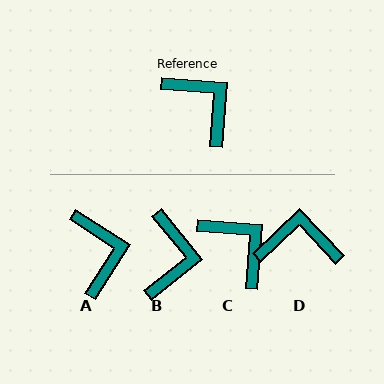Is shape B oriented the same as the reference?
No, it is off by about 47 degrees.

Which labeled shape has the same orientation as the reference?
C.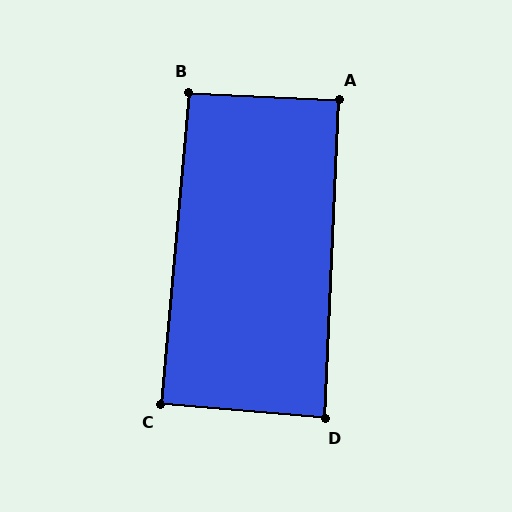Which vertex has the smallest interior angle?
D, at approximately 88 degrees.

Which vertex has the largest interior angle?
B, at approximately 92 degrees.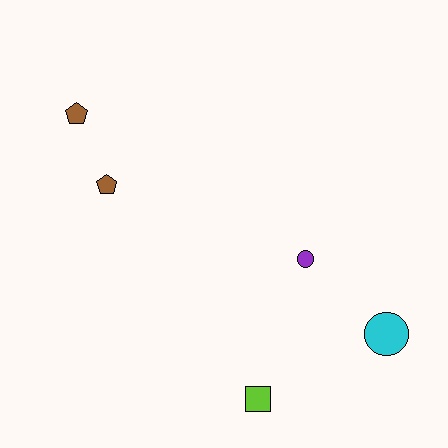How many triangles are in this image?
There are no triangles.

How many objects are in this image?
There are 5 objects.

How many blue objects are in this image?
There are no blue objects.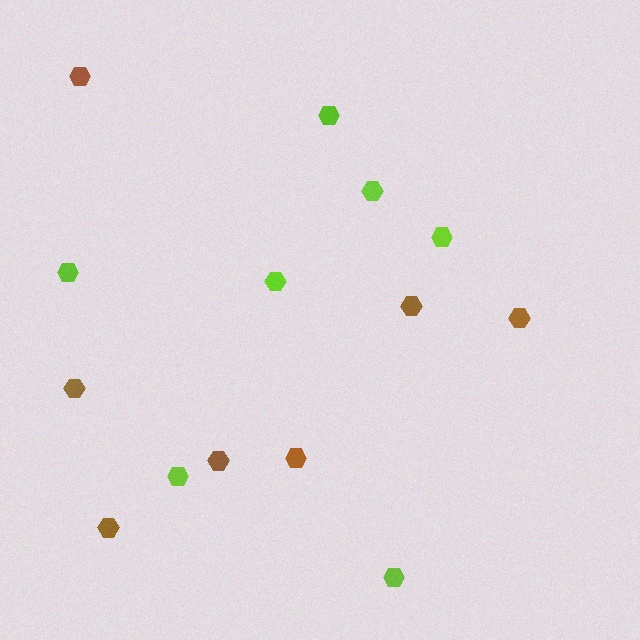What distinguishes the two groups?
There are 2 groups: one group of lime hexagons (7) and one group of brown hexagons (7).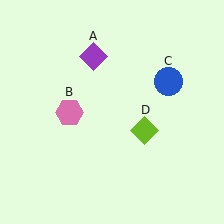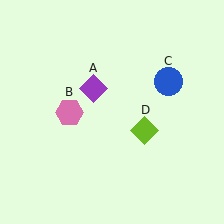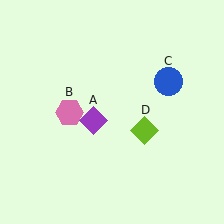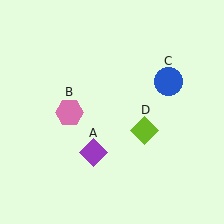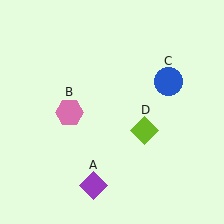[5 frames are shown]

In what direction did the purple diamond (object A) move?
The purple diamond (object A) moved down.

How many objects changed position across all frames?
1 object changed position: purple diamond (object A).